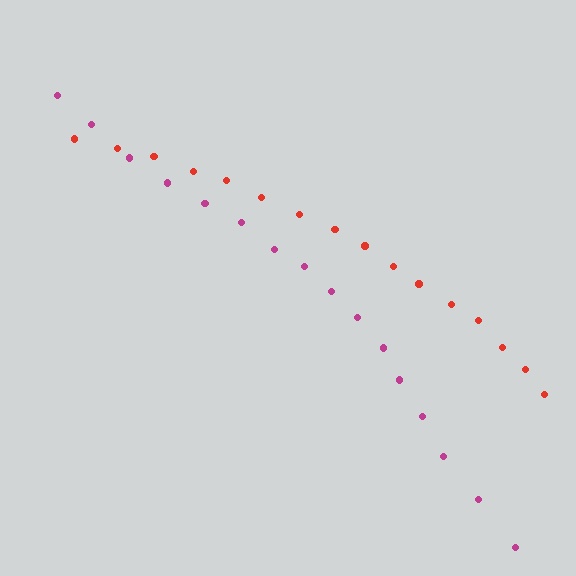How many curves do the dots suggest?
There are 2 distinct paths.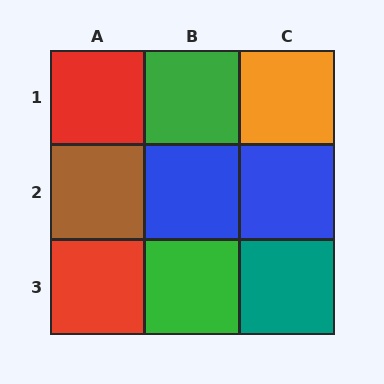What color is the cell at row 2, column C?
Blue.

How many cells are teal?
1 cell is teal.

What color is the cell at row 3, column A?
Red.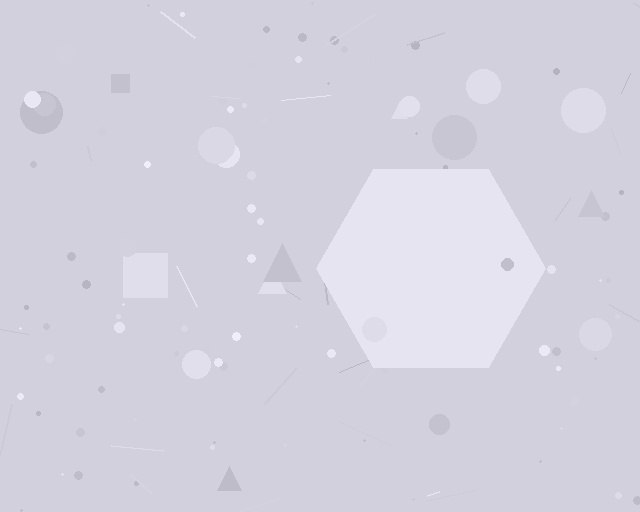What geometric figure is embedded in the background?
A hexagon is embedded in the background.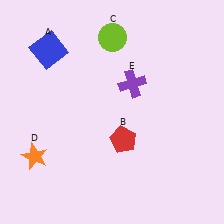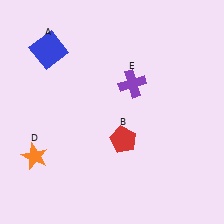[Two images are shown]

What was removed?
The lime circle (C) was removed in Image 2.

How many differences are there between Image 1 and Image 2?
There is 1 difference between the two images.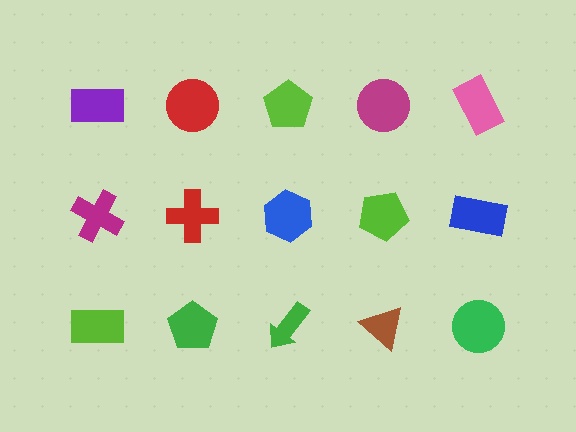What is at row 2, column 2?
A red cross.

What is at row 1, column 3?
A lime pentagon.